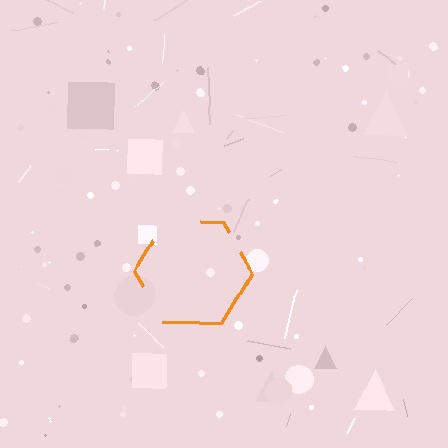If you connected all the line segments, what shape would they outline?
They would outline a hexagon.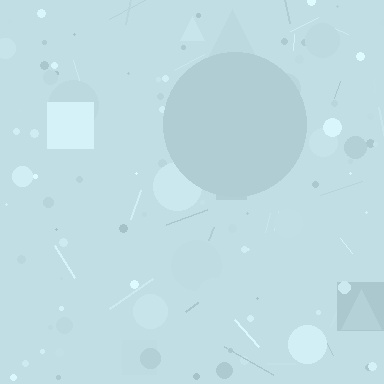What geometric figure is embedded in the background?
A circle is embedded in the background.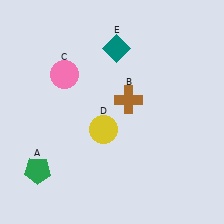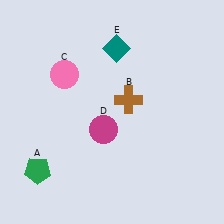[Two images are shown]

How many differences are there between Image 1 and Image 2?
There is 1 difference between the two images.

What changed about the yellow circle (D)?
In Image 1, D is yellow. In Image 2, it changed to magenta.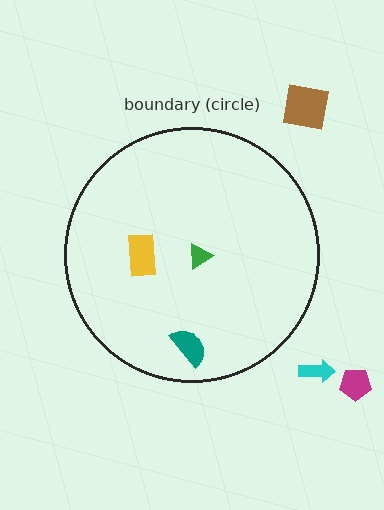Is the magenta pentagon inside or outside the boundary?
Outside.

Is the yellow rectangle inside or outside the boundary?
Inside.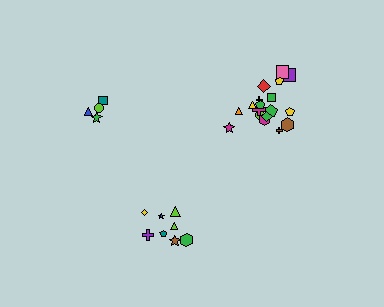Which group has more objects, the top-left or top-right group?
The top-right group.